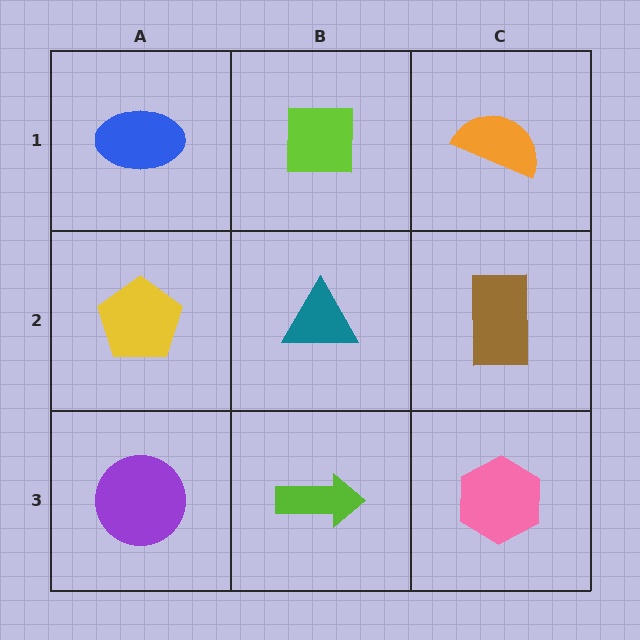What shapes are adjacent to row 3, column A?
A yellow pentagon (row 2, column A), a lime arrow (row 3, column B).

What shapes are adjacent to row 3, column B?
A teal triangle (row 2, column B), a purple circle (row 3, column A), a pink hexagon (row 3, column C).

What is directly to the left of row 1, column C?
A lime square.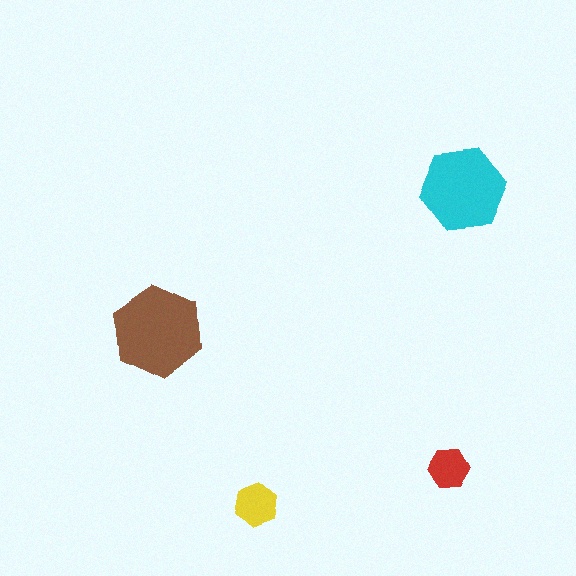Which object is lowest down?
The yellow hexagon is bottommost.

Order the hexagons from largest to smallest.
the brown one, the cyan one, the yellow one, the red one.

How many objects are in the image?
There are 4 objects in the image.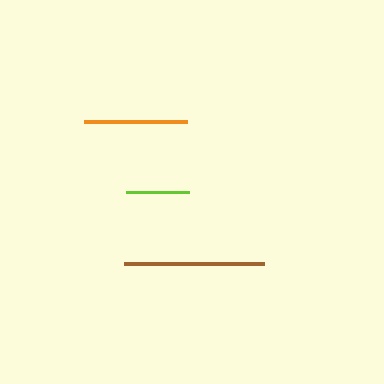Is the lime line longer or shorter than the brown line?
The brown line is longer than the lime line.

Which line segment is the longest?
The brown line is the longest at approximately 140 pixels.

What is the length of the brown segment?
The brown segment is approximately 140 pixels long.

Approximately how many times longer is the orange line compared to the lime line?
The orange line is approximately 1.6 times the length of the lime line.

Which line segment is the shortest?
The lime line is the shortest at approximately 63 pixels.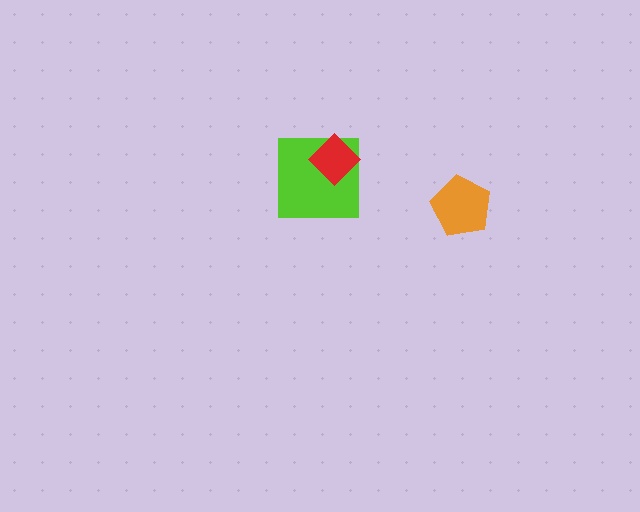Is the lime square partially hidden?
Yes, it is partially covered by another shape.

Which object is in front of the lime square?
The red diamond is in front of the lime square.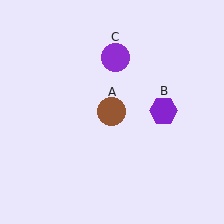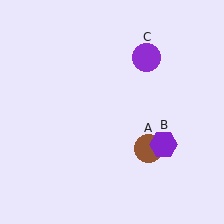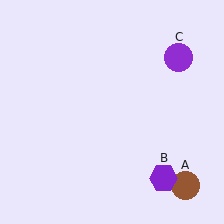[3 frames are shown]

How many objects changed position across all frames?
3 objects changed position: brown circle (object A), purple hexagon (object B), purple circle (object C).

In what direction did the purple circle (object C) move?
The purple circle (object C) moved right.